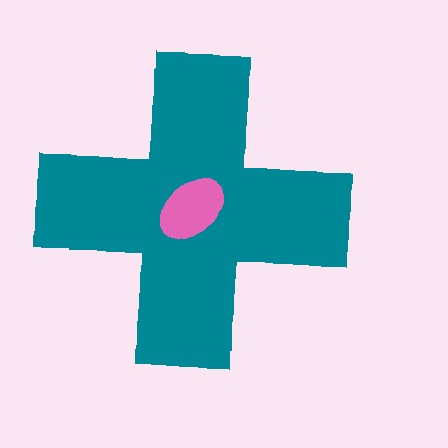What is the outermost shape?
The teal cross.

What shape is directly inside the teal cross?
The pink ellipse.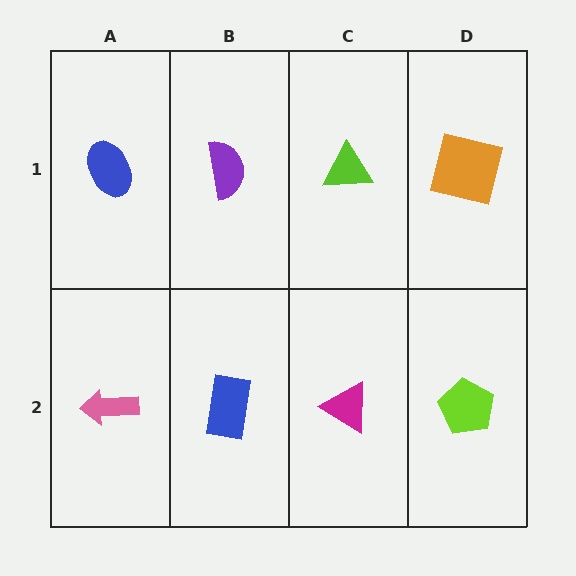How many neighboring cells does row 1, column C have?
3.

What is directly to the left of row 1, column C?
A purple semicircle.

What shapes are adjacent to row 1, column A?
A pink arrow (row 2, column A), a purple semicircle (row 1, column B).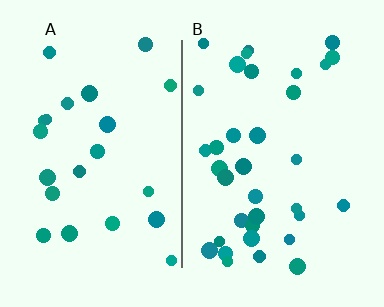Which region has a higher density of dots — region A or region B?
B (the right).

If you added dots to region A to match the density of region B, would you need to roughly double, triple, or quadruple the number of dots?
Approximately double.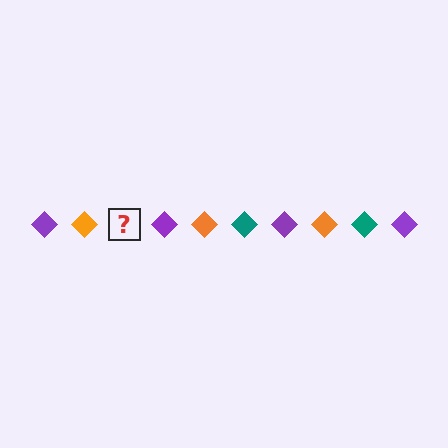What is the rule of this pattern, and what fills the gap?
The rule is that the pattern cycles through purple, orange, teal diamonds. The gap should be filled with a teal diamond.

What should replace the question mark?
The question mark should be replaced with a teal diamond.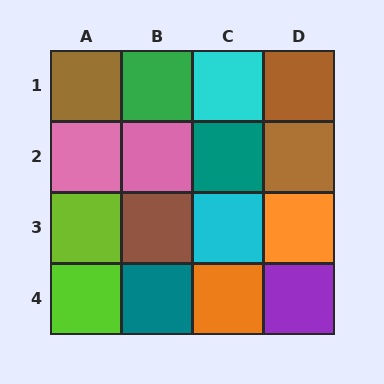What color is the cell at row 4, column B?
Teal.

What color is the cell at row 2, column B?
Pink.